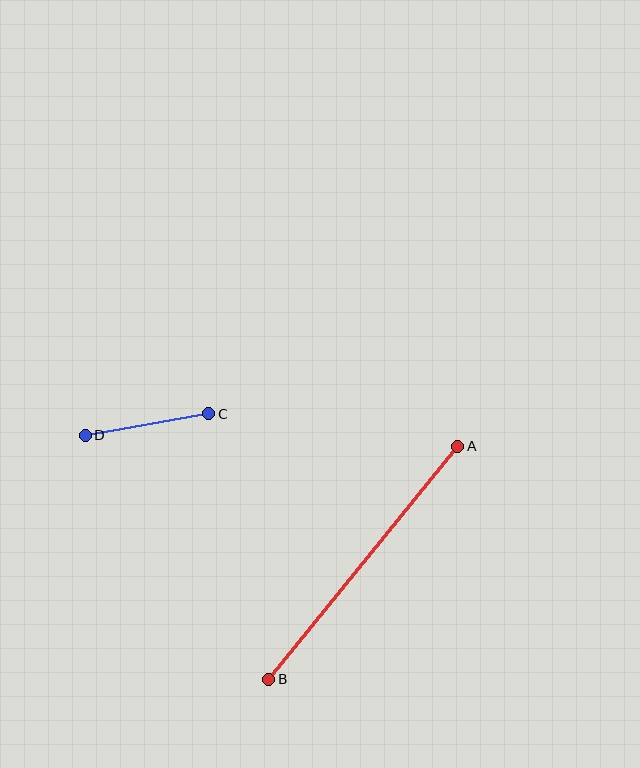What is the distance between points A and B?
The distance is approximately 300 pixels.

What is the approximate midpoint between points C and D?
The midpoint is at approximately (147, 425) pixels.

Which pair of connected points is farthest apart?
Points A and B are farthest apart.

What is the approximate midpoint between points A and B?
The midpoint is at approximately (363, 563) pixels.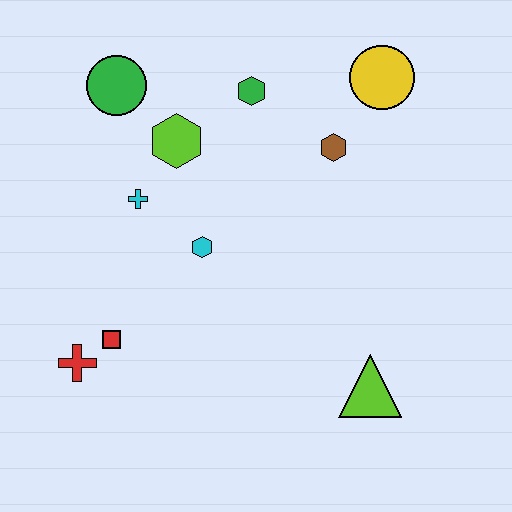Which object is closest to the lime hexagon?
The cyan cross is closest to the lime hexagon.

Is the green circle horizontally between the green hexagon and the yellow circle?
No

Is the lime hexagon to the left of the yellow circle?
Yes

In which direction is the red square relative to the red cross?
The red square is to the right of the red cross.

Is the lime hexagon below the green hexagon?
Yes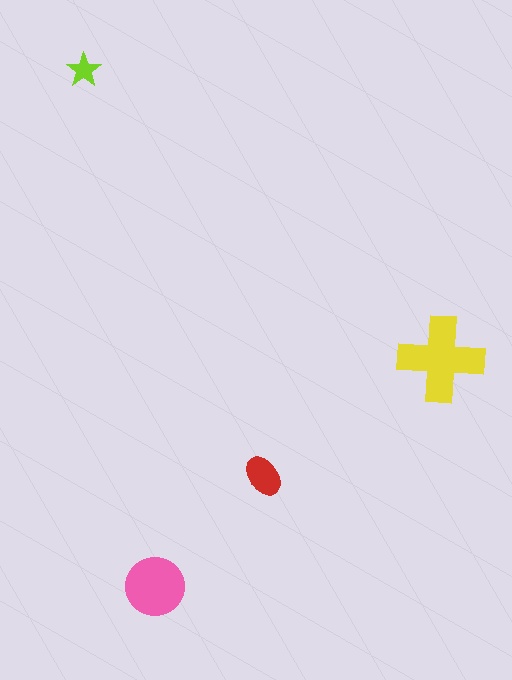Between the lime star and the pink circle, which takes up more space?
The pink circle.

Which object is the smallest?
The lime star.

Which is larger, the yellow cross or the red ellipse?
The yellow cross.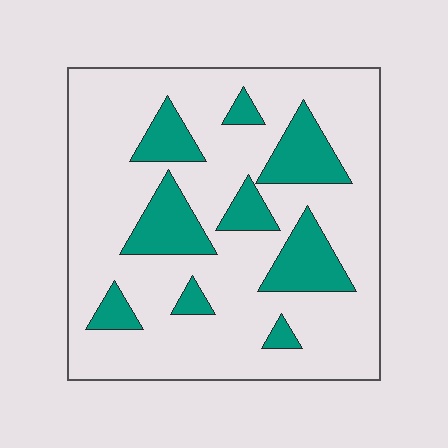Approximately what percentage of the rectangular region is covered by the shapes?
Approximately 20%.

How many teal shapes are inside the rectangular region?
9.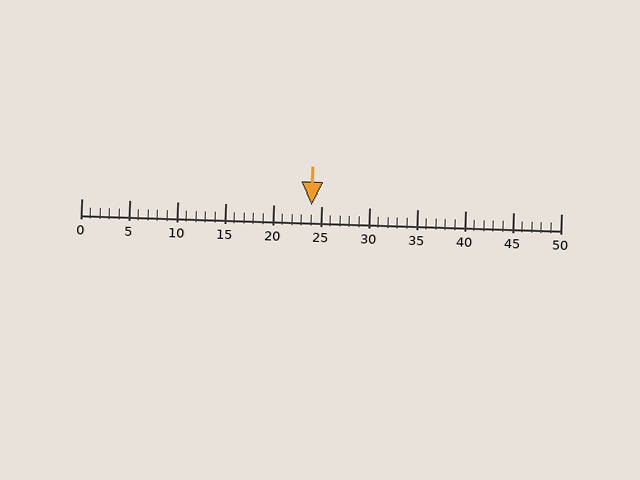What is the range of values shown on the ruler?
The ruler shows values from 0 to 50.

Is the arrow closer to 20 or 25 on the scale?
The arrow is closer to 25.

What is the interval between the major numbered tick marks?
The major tick marks are spaced 5 units apart.